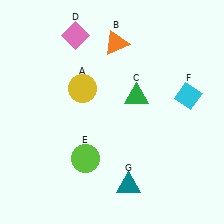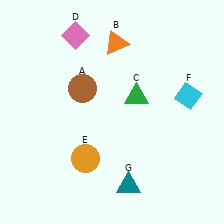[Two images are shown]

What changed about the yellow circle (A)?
In Image 1, A is yellow. In Image 2, it changed to brown.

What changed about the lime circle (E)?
In Image 1, E is lime. In Image 2, it changed to orange.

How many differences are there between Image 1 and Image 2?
There are 2 differences between the two images.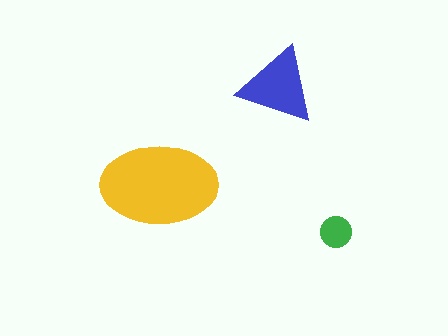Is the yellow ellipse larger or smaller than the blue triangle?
Larger.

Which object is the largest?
The yellow ellipse.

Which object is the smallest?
The green circle.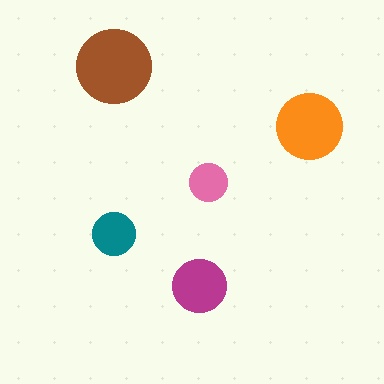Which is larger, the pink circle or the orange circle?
The orange one.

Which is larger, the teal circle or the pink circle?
The teal one.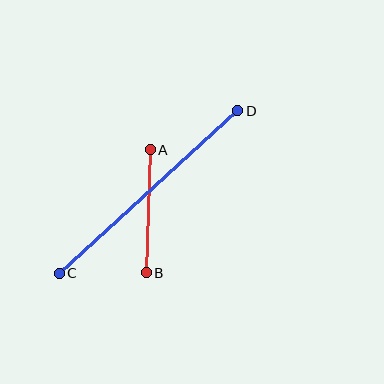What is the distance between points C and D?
The distance is approximately 241 pixels.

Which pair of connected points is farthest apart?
Points C and D are farthest apart.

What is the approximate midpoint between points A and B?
The midpoint is at approximately (148, 211) pixels.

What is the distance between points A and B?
The distance is approximately 123 pixels.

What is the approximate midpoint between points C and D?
The midpoint is at approximately (149, 192) pixels.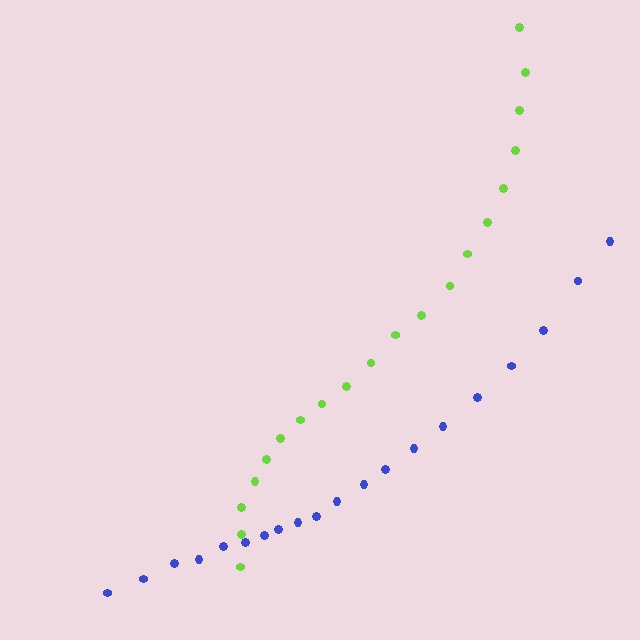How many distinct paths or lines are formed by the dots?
There are 2 distinct paths.